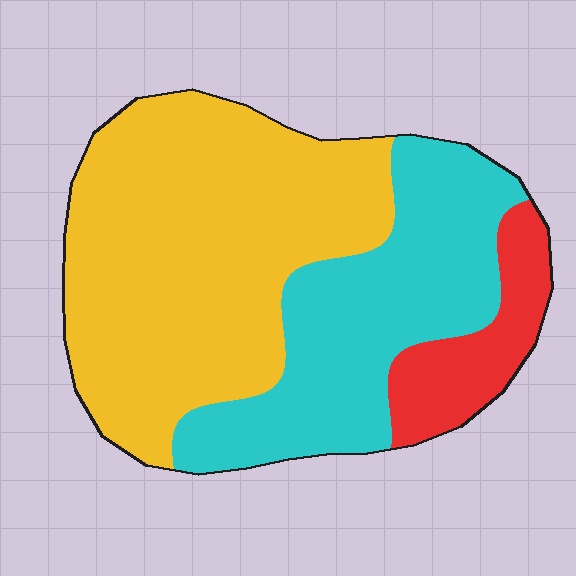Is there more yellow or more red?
Yellow.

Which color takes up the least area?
Red, at roughly 10%.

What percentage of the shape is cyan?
Cyan covers about 35% of the shape.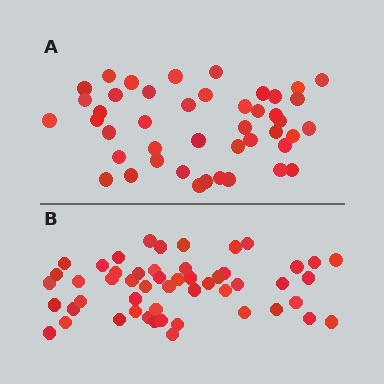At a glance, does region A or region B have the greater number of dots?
Region B (the bottom region) has more dots.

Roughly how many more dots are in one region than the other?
Region B has roughly 8 or so more dots than region A.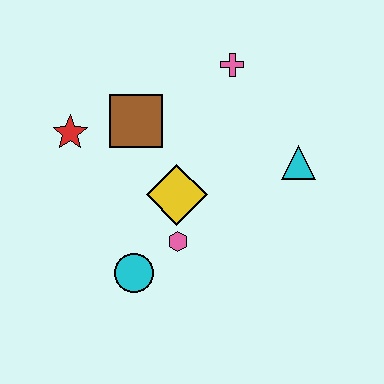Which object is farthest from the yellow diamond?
The pink cross is farthest from the yellow diamond.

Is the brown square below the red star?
No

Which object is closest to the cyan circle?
The pink hexagon is closest to the cyan circle.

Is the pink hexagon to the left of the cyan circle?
No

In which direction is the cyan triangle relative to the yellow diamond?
The cyan triangle is to the right of the yellow diamond.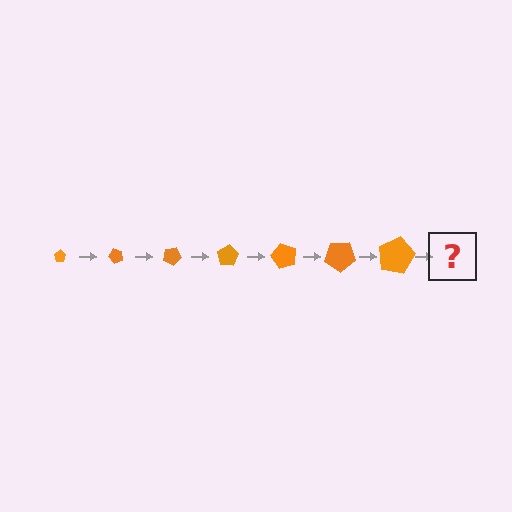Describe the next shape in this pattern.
It should be a pentagon, larger than the previous one and rotated 350 degrees from the start.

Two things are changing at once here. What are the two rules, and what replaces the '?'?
The two rules are that the pentagon grows larger each step and it rotates 50 degrees each step. The '?' should be a pentagon, larger than the previous one and rotated 350 degrees from the start.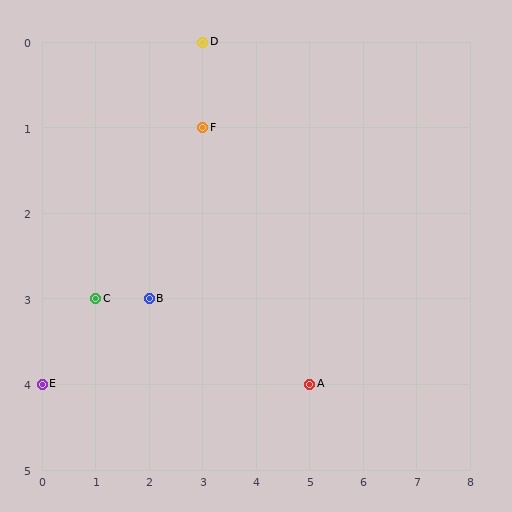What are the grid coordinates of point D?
Point D is at grid coordinates (3, 0).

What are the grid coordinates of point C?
Point C is at grid coordinates (1, 3).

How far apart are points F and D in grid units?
Points F and D are 1 row apart.